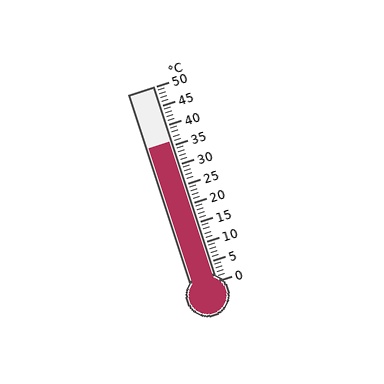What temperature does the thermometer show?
The thermometer shows approximately 36°C.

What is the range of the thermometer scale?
The thermometer scale ranges from 0°C to 50°C.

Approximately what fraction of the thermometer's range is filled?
The thermometer is filled to approximately 70% of its range.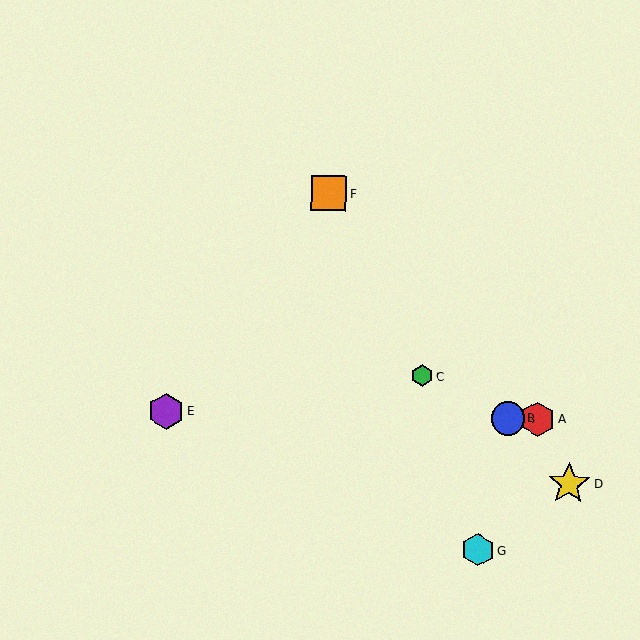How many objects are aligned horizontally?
3 objects (A, B, E) are aligned horizontally.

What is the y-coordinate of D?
Object D is at y≈484.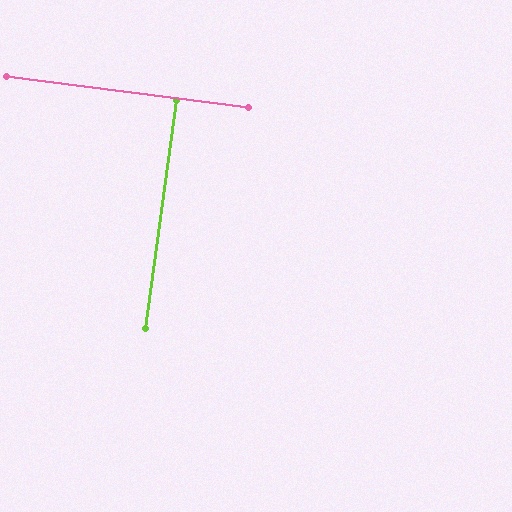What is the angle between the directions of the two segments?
Approximately 89 degrees.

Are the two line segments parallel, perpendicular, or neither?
Perpendicular — they meet at approximately 89°.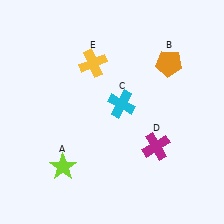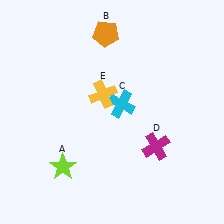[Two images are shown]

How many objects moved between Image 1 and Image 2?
2 objects moved between the two images.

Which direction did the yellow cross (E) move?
The yellow cross (E) moved down.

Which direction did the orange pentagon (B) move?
The orange pentagon (B) moved left.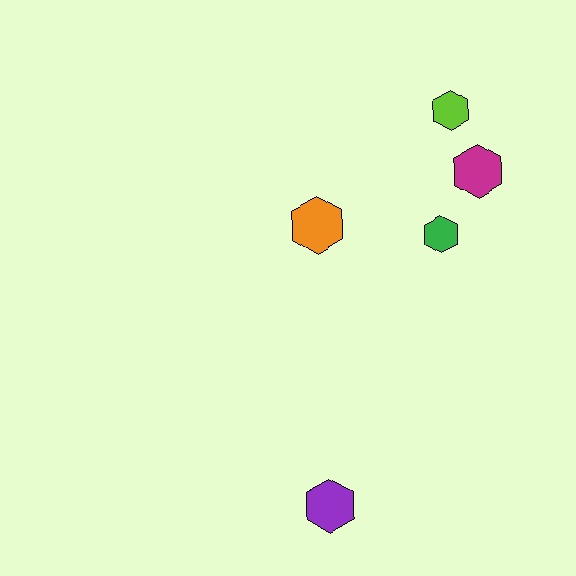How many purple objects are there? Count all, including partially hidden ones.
There is 1 purple object.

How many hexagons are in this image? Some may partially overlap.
There are 5 hexagons.